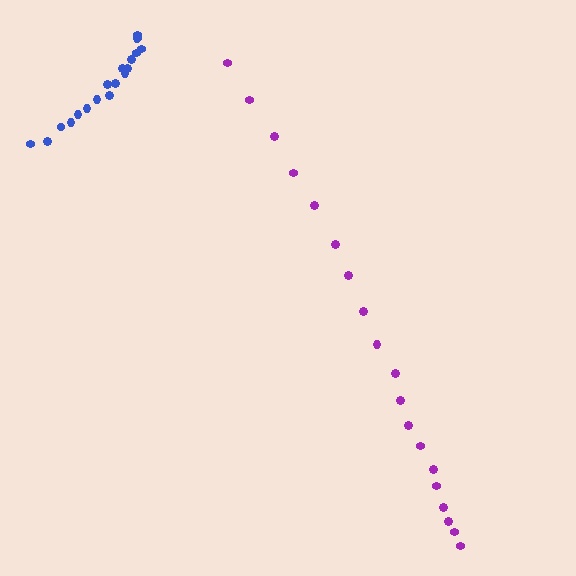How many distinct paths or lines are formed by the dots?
There are 2 distinct paths.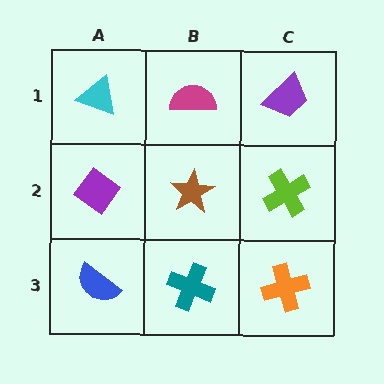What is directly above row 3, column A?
A purple diamond.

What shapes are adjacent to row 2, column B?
A magenta semicircle (row 1, column B), a teal cross (row 3, column B), a purple diamond (row 2, column A), a lime cross (row 2, column C).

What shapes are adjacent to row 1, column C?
A lime cross (row 2, column C), a magenta semicircle (row 1, column B).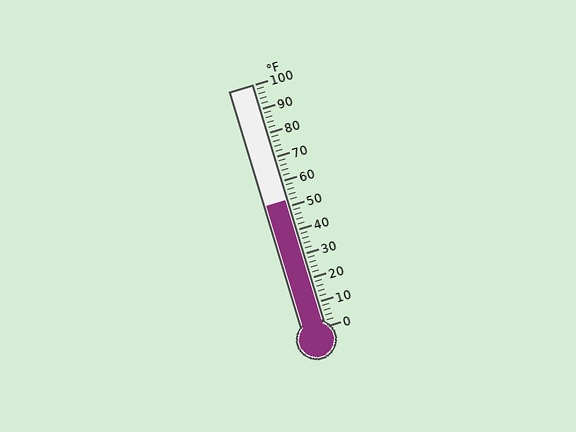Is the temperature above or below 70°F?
The temperature is below 70°F.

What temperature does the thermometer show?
The thermometer shows approximately 52°F.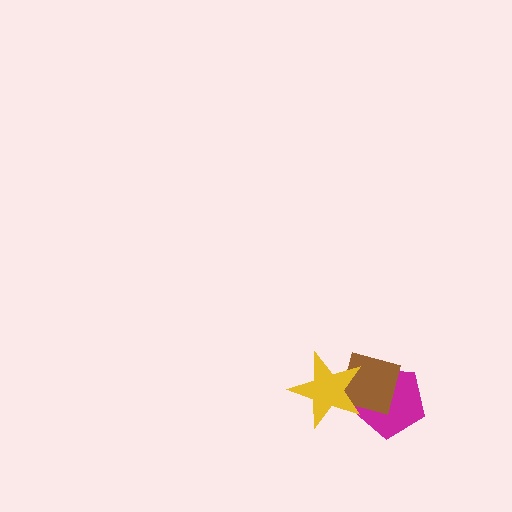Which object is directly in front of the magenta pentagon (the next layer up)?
The brown square is directly in front of the magenta pentagon.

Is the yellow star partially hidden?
No, no other shape covers it.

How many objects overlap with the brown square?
2 objects overlap with the brown square.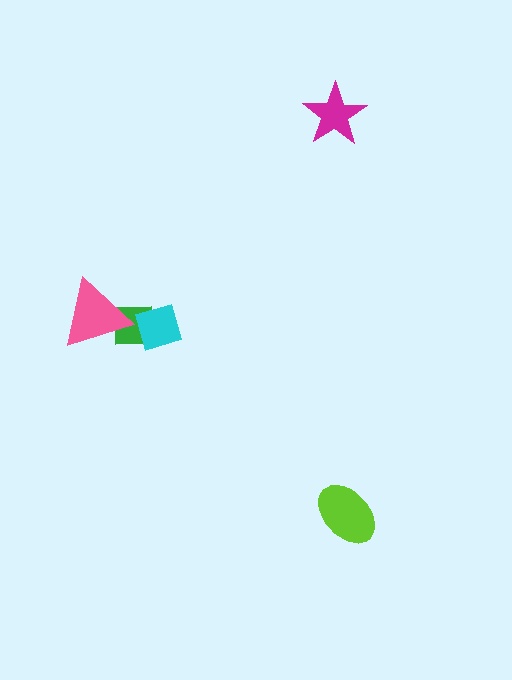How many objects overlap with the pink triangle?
1 object overlaps with the pink triangle.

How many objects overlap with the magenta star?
0 objects overlap with the magenta star.